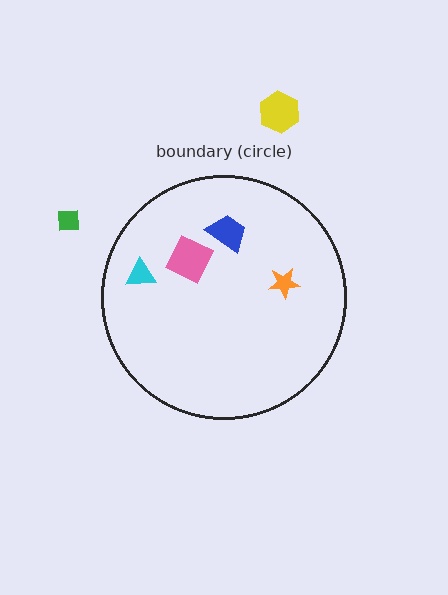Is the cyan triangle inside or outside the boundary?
Inside.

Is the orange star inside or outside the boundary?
Inside.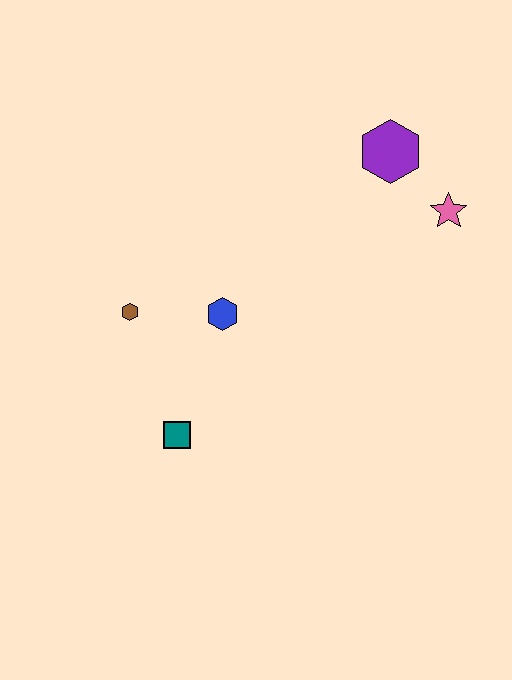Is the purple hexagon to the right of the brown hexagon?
Yes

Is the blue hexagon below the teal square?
No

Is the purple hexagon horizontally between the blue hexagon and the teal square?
No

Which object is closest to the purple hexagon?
The pink star is closest to the purple hexagon.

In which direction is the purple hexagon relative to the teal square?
The purple hexagon is above the teal square.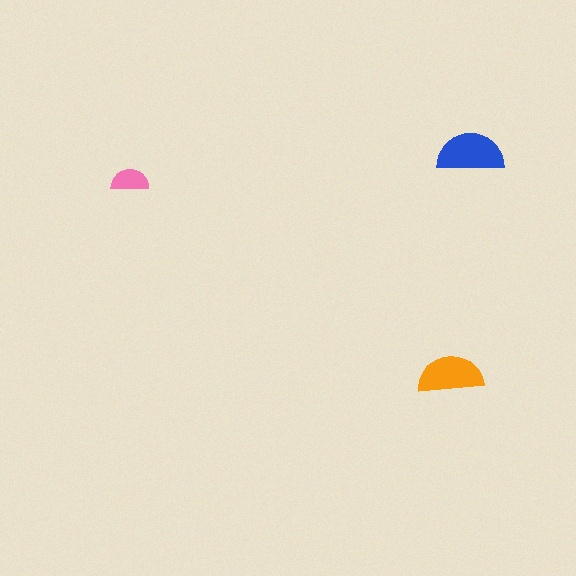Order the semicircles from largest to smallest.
the blue one, the orange one, the pink one.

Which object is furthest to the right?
The blue semicircle is rightmost.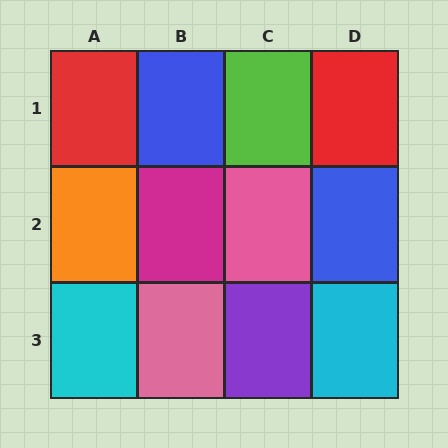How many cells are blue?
2 cells are blue.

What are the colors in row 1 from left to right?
Red, blue, lime, red.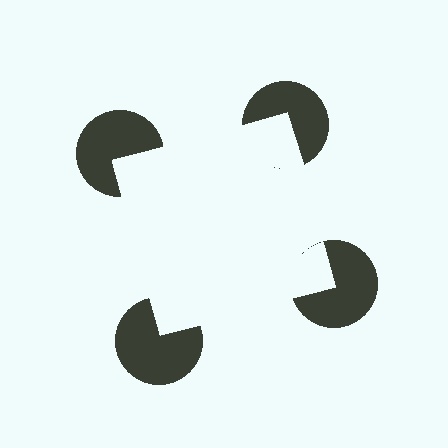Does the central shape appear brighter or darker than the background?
It typically appears slightly brighter than the background, even though no actual brightness change is drawn.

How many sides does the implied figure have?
4 sides.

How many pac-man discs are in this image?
There are 4 — one at each vertex of the illusory square.